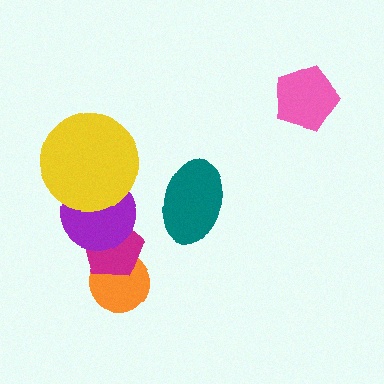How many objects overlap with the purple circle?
2 objects overlap with the purple circle.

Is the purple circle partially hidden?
Yes, it is partially covered by another shape.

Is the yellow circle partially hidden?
No, no other shape covers it.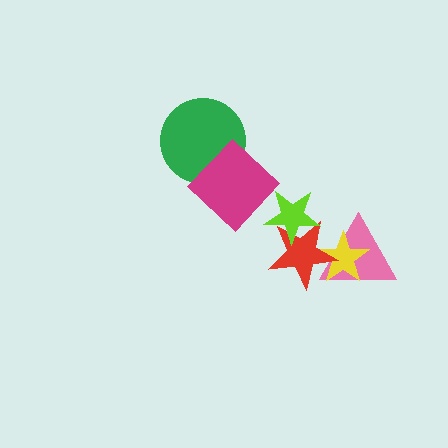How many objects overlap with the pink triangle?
2 objects overlap with the pink triangle.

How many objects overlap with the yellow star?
2 objects overlap with the yellow star.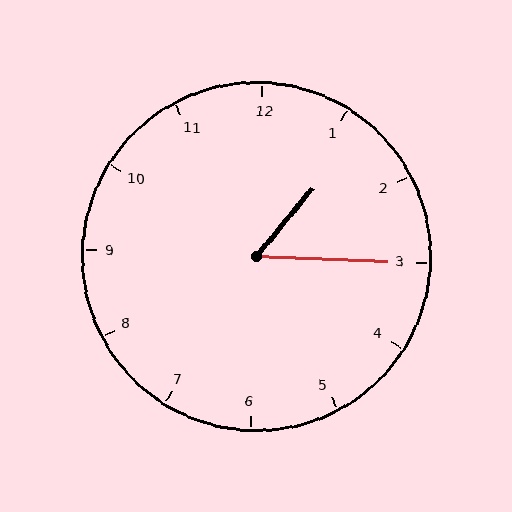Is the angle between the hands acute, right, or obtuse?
It is acute.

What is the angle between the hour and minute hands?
Approximately 52 degrees.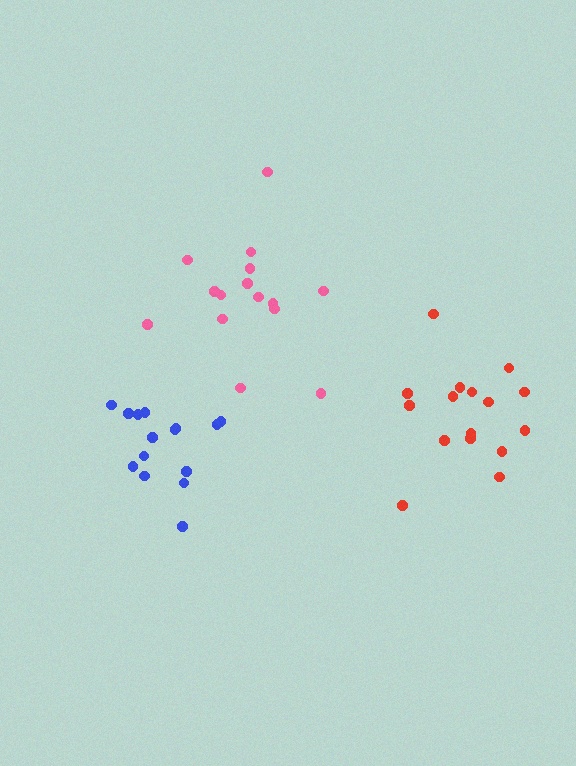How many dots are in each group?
Group 1: 16 dots, Group 2: 15 dots, Group 3: 15 dots (46 total).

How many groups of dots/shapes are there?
There are 3 groups.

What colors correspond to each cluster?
The clusters are colored: red, blue, pink.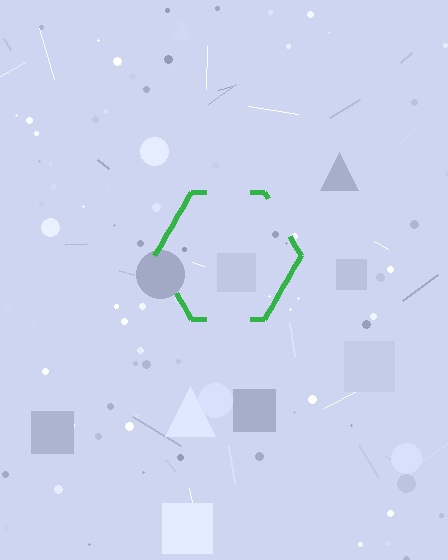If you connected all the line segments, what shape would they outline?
They would outline a hexagon.